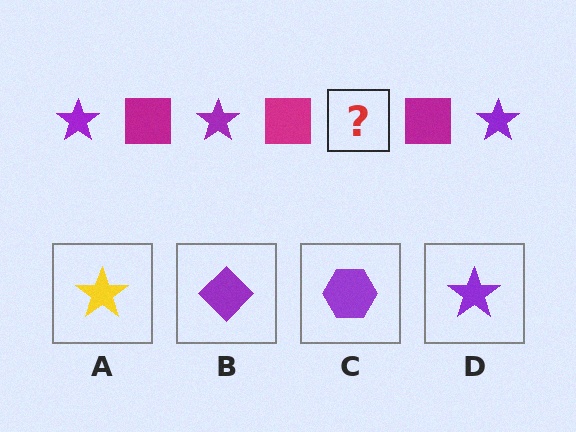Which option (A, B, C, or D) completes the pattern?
D.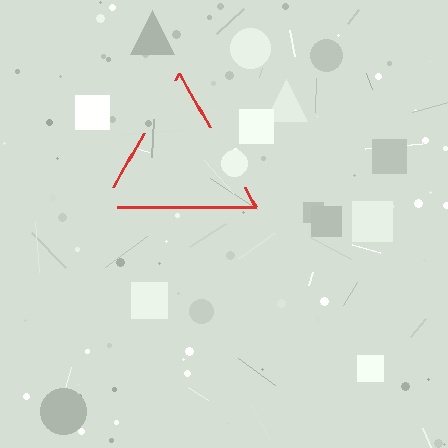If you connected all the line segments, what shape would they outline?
They would outline a triangle.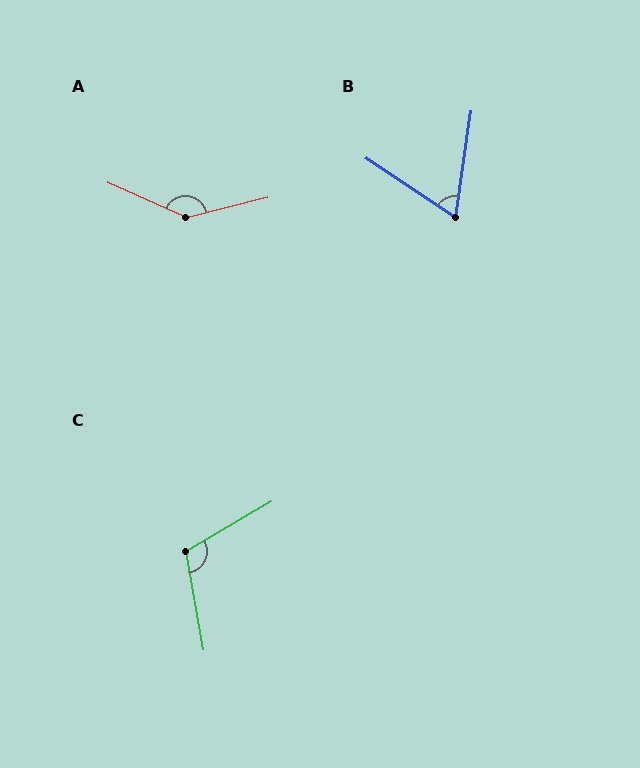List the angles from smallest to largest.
B (65°), C (110°), A (142°).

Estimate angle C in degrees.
Approximately 110 degrees.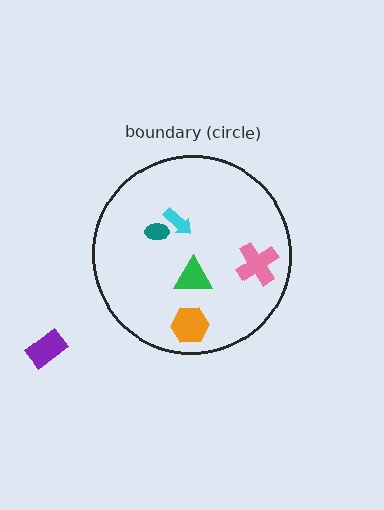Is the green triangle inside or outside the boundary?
Inside.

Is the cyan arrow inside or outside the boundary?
Inside.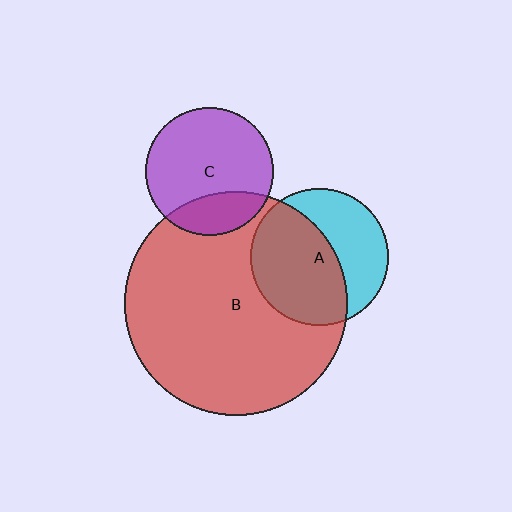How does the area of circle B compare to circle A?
Approximately 2.6 times.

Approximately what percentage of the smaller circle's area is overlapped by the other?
Approximately 60%.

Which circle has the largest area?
Circle B (red).